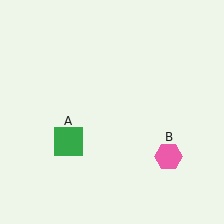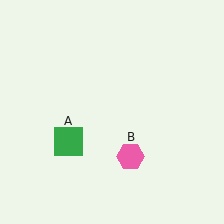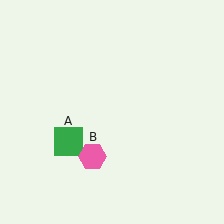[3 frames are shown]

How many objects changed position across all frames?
1 object changed position: pink hexagon (object B).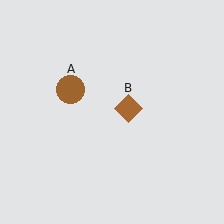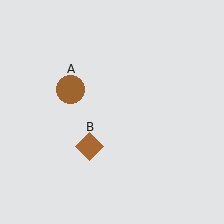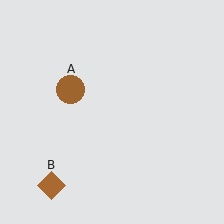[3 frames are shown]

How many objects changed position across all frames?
1 object changed position: brown diamond (object B).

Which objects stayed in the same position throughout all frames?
Brown circle (object A) remained stationary.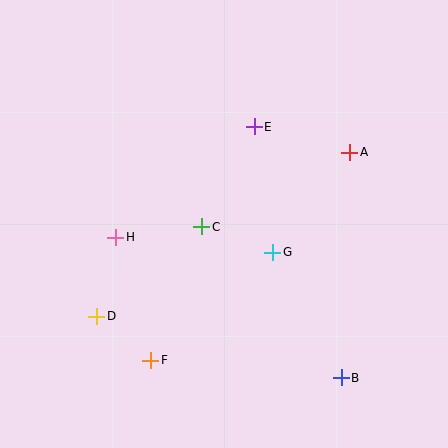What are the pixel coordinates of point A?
Point A is at (350, 152).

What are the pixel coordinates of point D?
Point D is at (97, 316).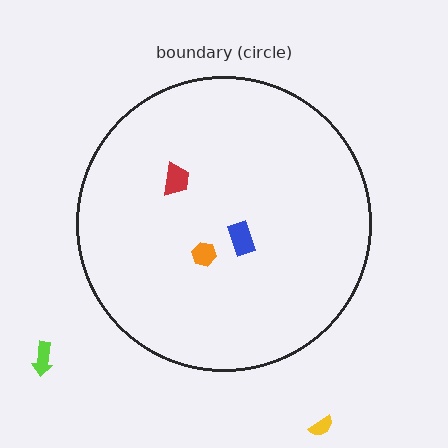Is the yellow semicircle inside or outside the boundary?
Outside.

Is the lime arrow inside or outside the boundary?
Outside.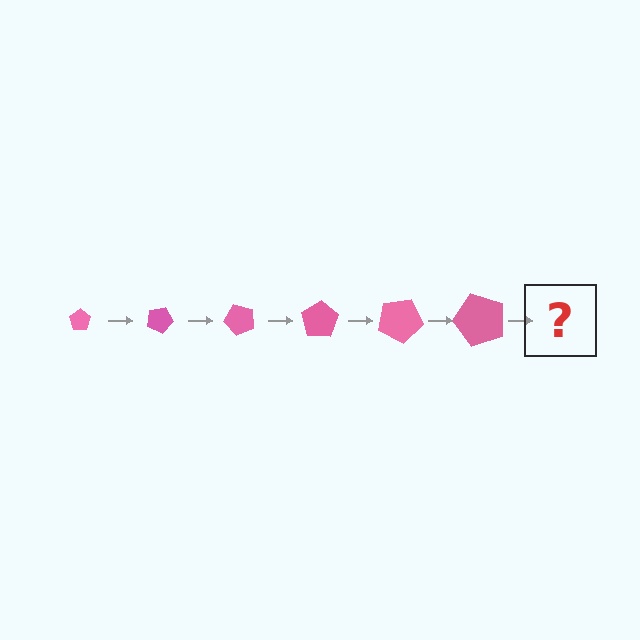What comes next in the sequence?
The next element should be a pentagon, larger than the previous one and rotated 150 degrees from the start.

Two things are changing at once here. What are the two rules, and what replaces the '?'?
The two rules are that the pentagon grows larger each step and it rotates 25 degrees each step. The '?' should be a pentagon, larger than the previous one and rotated 150 degrees from the start.